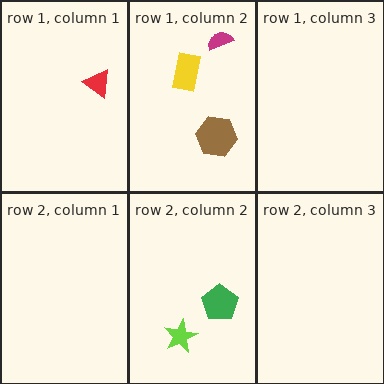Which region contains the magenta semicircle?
The row 1, column 2 region.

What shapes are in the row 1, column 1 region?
The red triangle.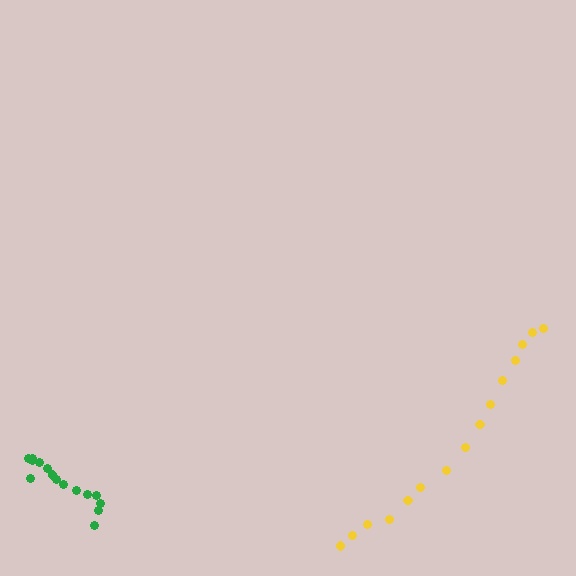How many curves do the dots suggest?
There are 2 distinct paths.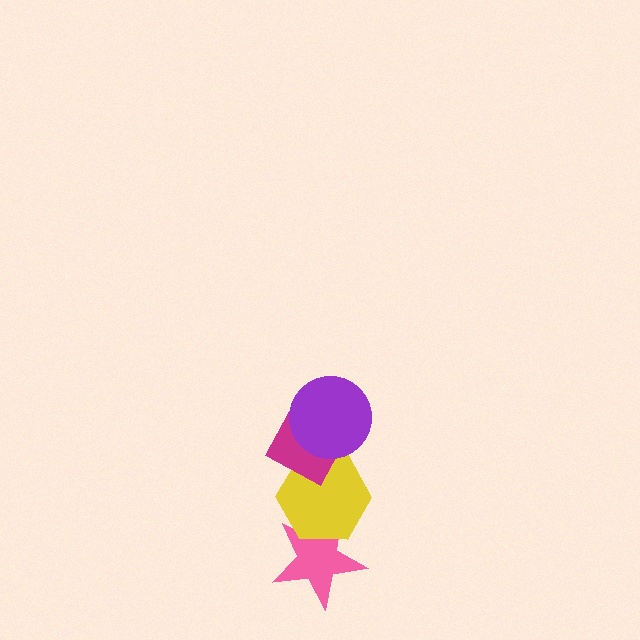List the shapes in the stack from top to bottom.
From top to bottom: the purple circle, the magenta diamond, the yellow hexagon, the pink star.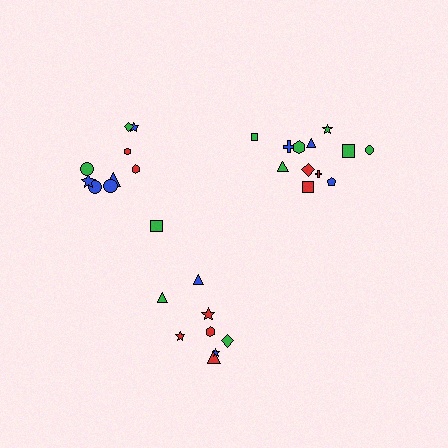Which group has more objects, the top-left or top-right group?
The top-right group.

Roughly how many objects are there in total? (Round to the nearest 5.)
Roughly 30 objects in total.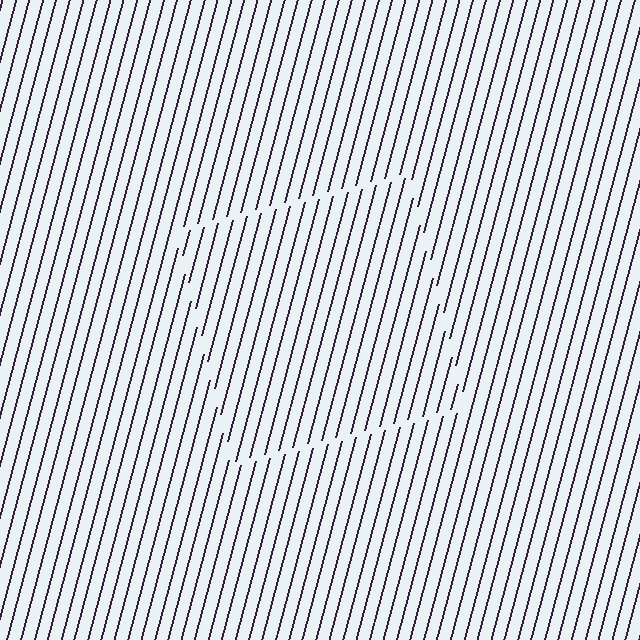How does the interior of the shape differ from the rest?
The interior of the shape contains the same grating, shifted by half a period — the contour is defined by the phase discontinuity where line-ends from the inner and outer gratings abut.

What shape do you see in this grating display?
An illusory square. The interior of the shape contains the same grating, shifted by half a period — the contour is defined by the phase discontinuity where line-ends from the inner and outer gratings abut.